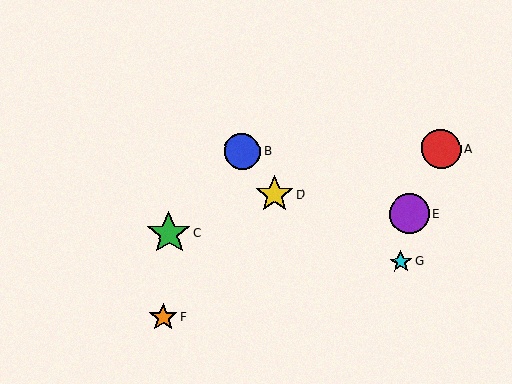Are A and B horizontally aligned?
Yes, both are at y≈149.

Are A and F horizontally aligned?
No, A is at y≈149 and F is at y≈317.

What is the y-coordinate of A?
Object A is at y≈149.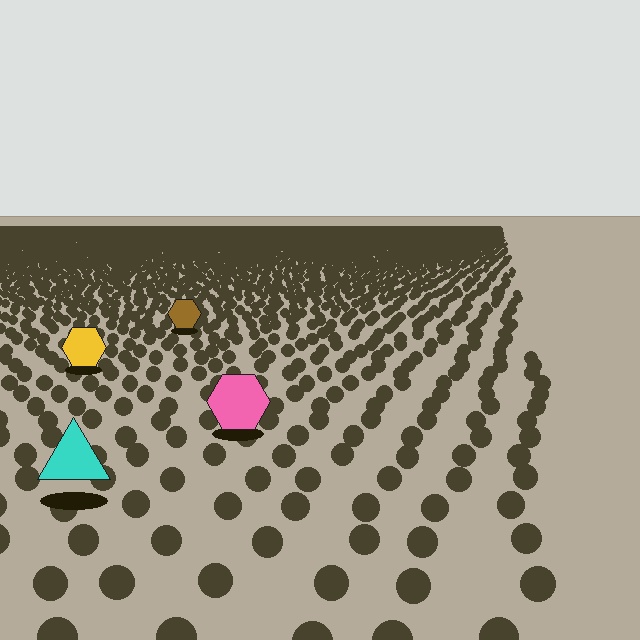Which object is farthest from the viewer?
The brown hexagon is farthest from the viewer. It appears smaller and the ground texture around it is denser.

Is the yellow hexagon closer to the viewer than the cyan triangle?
No. The cyan triangle is closer — you can tell from the texture gradient: the ground texture is coarser near it.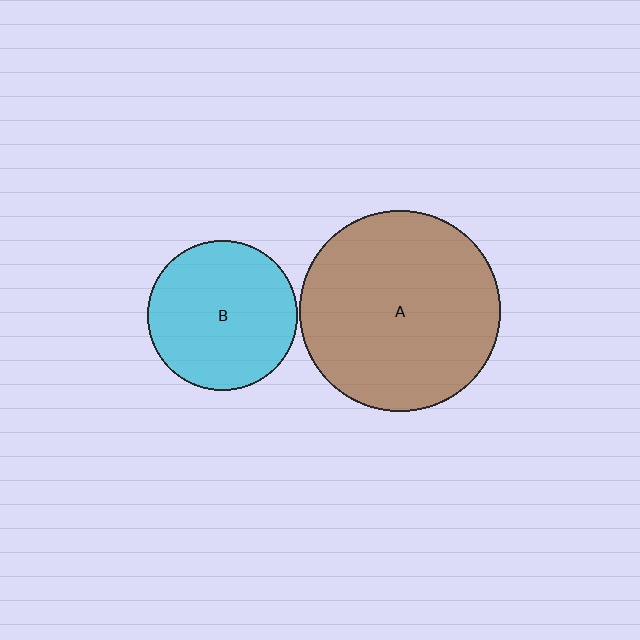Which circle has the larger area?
Circle A (brown).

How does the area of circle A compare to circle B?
Approximately 1.8 times.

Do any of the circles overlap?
No, none of the circles overlap.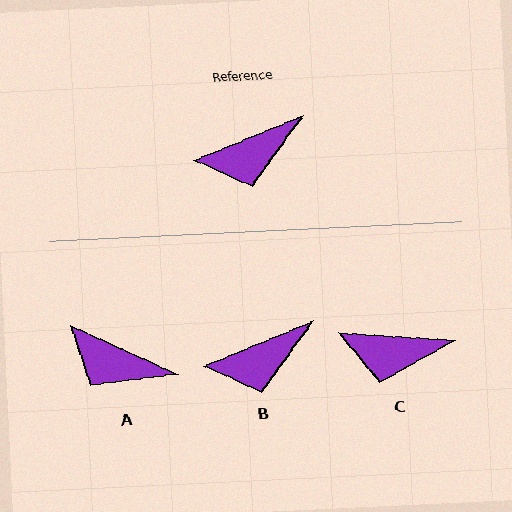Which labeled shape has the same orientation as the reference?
B.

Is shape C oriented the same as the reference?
No, it is off by about 26 degrees.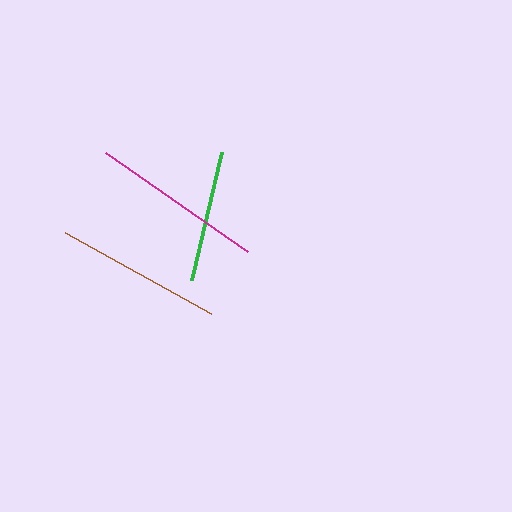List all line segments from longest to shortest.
From longest to shortest: magenta, brown, green.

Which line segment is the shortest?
The green line is the shortest at approximately 131 pixels.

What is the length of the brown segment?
The brown segment is approximately 168 pixels long.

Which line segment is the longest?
The magenta line is the longest at approximately 174 pixels.